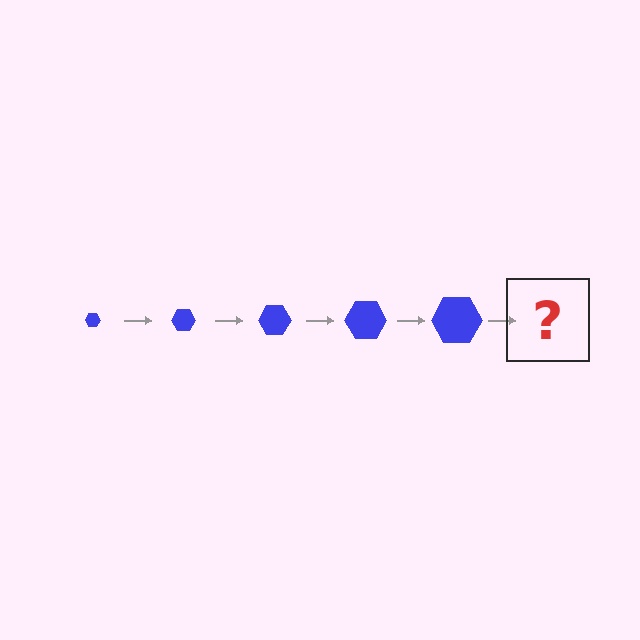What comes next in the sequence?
The next element should be a blue hexagon, larger than the previous one.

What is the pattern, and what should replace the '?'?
The pattern is that the hexagon gets progressively larger each step. The '?' should be a blue hexagon, larger than the previous one.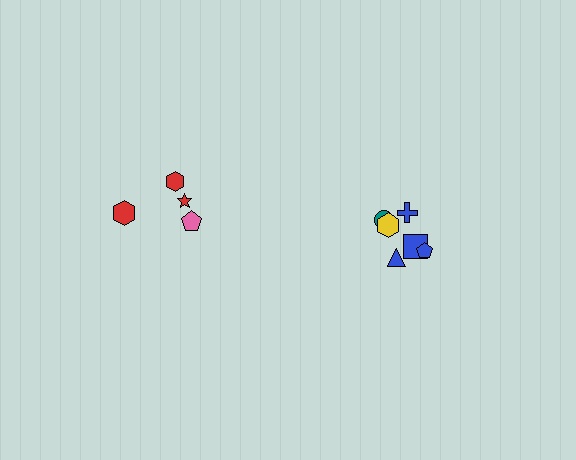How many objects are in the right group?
There are 6 objects.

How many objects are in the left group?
There are 4 objects.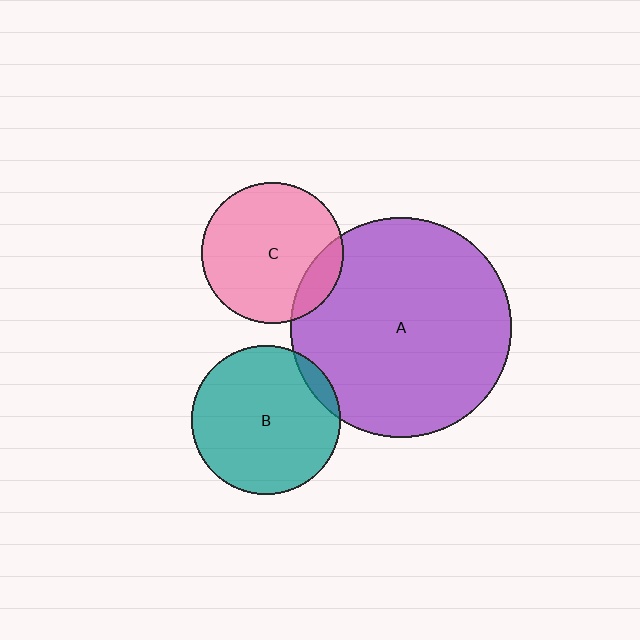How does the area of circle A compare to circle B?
Approximately 2.2 times.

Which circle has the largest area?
Circle A (purple).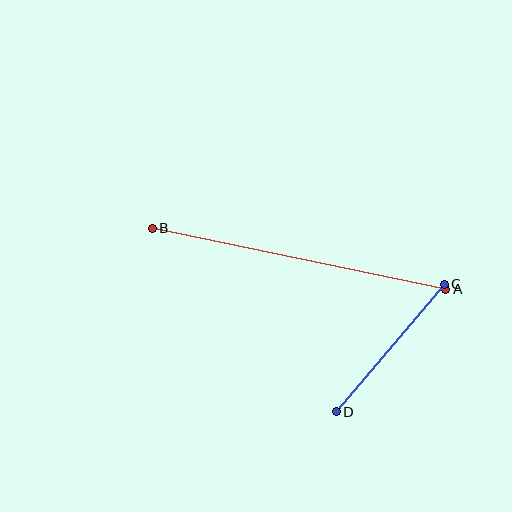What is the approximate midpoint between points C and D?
The midpoint is at approximately (390, 348) pixels.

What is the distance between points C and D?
The distance is approximately 167 pixels.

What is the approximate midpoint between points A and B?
The midpoint is at approximately (299, 259) pixels.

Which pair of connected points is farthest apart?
Points A and B are farthest apart.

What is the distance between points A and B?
The distance is approximately 299 pixels.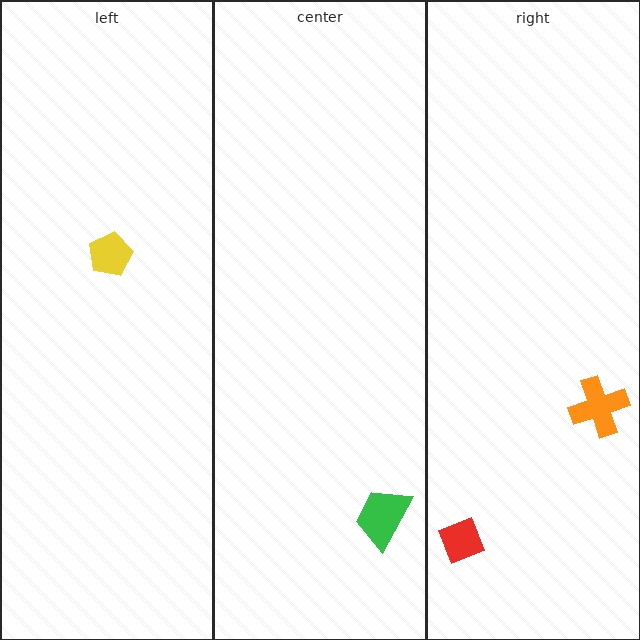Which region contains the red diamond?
The right region.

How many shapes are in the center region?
1.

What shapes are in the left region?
The yellow pentagon.